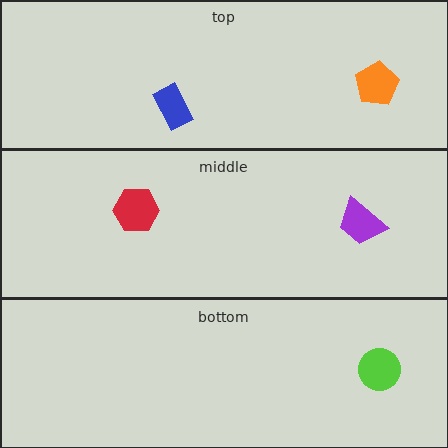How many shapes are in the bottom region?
1.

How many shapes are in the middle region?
2.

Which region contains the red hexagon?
The middle region.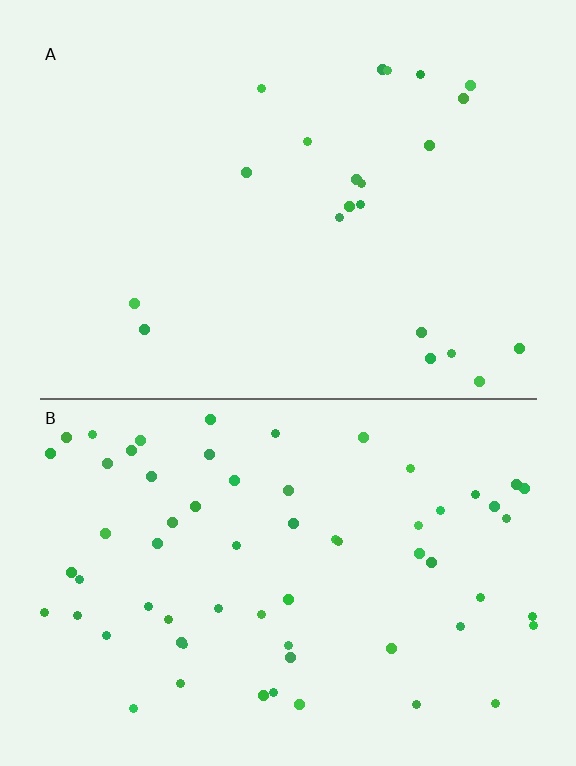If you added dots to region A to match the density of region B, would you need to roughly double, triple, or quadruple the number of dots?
Approximately triple.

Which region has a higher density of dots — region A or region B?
B (the bottom).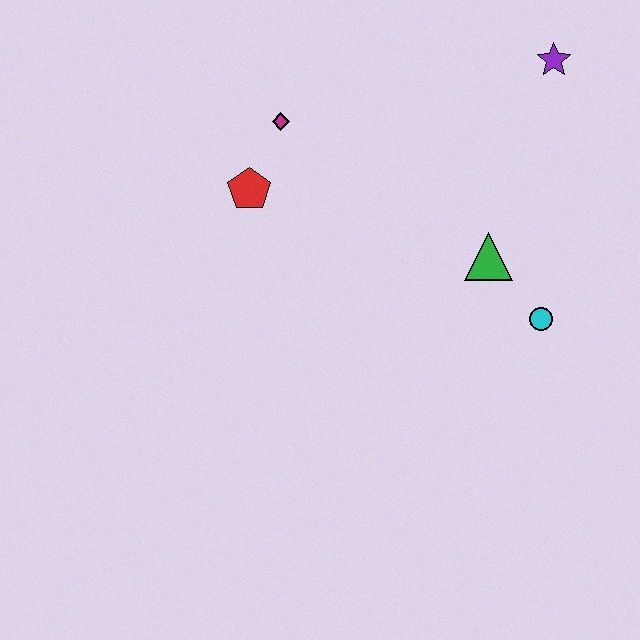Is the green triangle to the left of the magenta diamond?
No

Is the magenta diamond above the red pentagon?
Yes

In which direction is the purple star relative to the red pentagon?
The purple star is to the right of the red pentagon.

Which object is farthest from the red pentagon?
The purple star is farthest from the red pentagon.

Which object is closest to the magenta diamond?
The red pentagon is closest to the magenta diamond.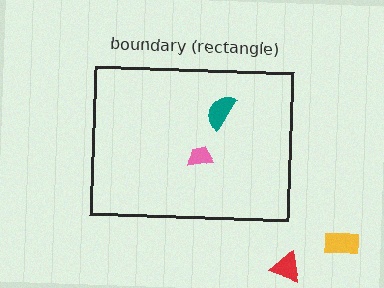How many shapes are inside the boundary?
2 inside, 2 outside.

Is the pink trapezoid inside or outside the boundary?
Inside.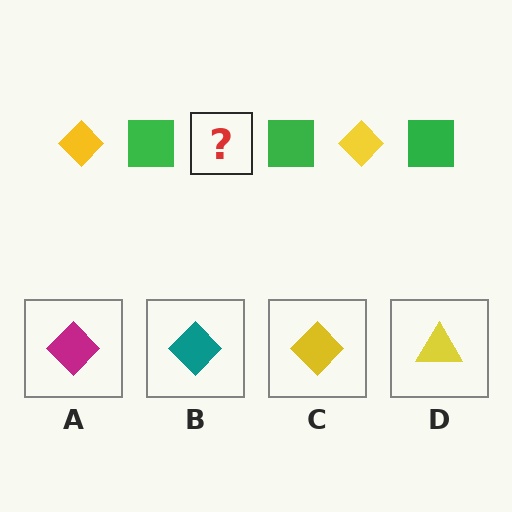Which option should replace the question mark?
Option C.